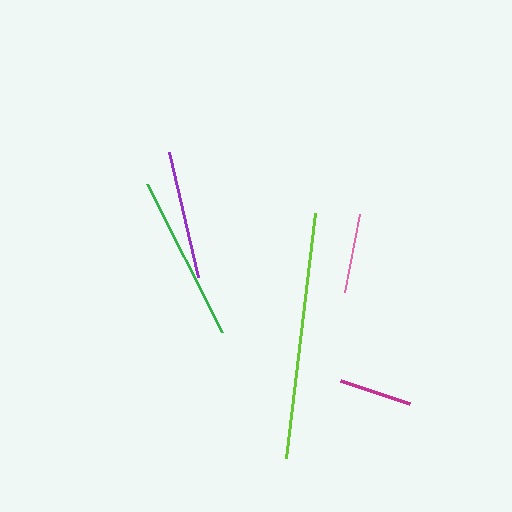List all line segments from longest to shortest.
From longest to shortest: lime, green, purple, pink, magenta.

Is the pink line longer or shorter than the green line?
The green line is longer than the pink line.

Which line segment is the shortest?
The magenta line is the shortest at approximately 72 pixels.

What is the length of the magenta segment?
The magenta segment is approximately 72 pixels long.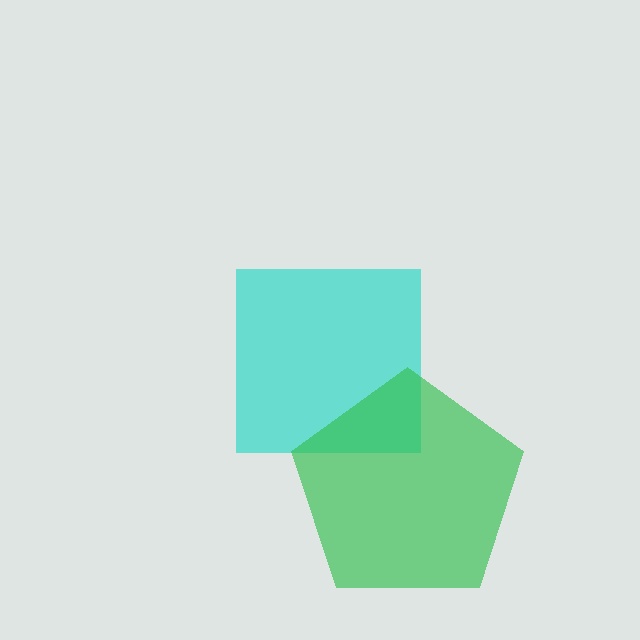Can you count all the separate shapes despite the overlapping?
Yes, there are 2 separate shapes.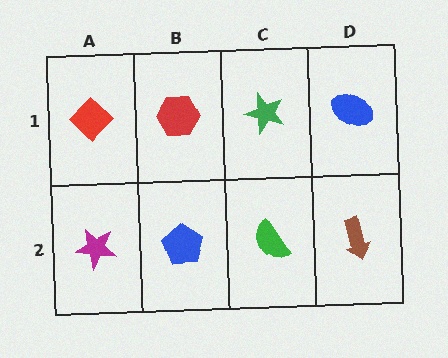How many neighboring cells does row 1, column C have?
3.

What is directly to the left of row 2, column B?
A magenta star.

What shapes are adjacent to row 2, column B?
A red hexagon (row 1, column B), a magenta star (row 2, column A), a green semicircle (row 2, column C).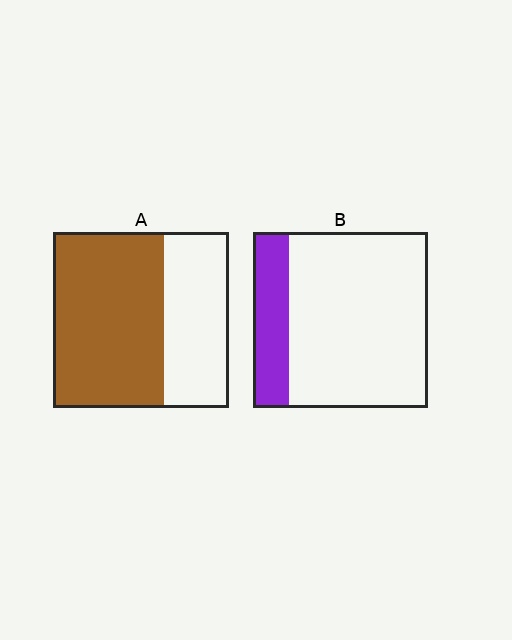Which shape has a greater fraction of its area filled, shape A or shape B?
Shape A.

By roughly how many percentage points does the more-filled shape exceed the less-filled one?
By roughly 40 percentage points (A over B).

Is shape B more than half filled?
No.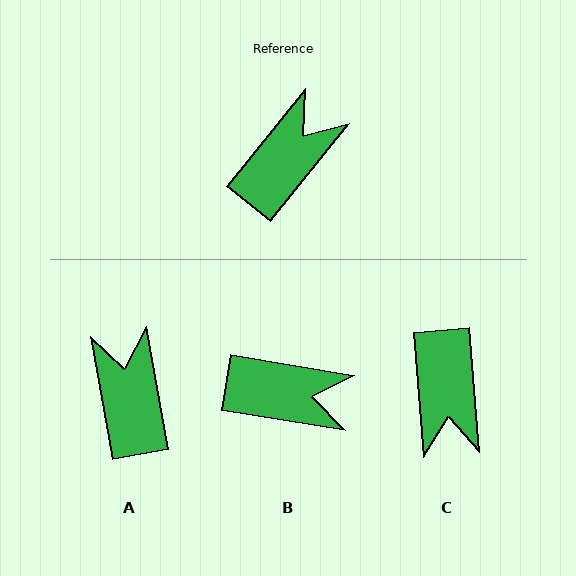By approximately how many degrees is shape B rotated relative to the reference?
Approximately 61 degrees clockwise.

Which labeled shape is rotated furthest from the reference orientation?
C, about 137 degrees away.